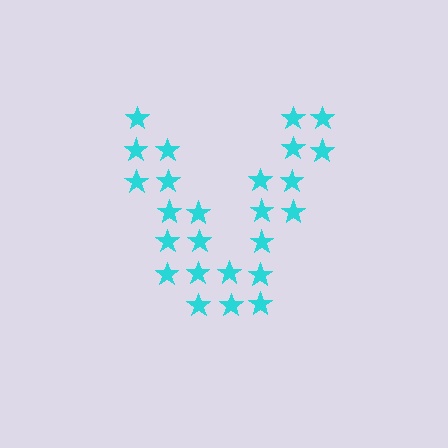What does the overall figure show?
The overall figure shows the letter V.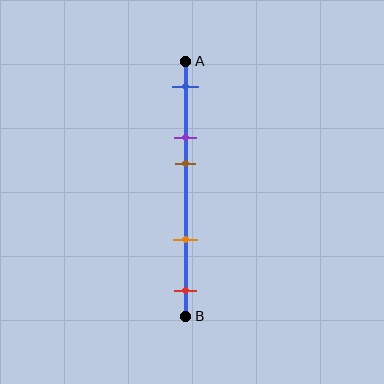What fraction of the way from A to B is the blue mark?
The blue mark is approximately 10% (0.1) of the way from A to B.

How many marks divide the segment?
There are 5 marks dividing the segment.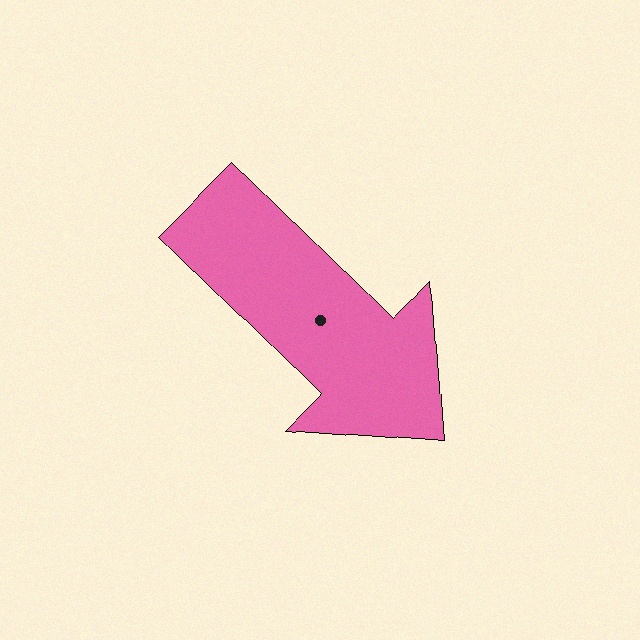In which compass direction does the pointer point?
Southeast.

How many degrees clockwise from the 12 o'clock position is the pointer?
Approximately 135 degrees.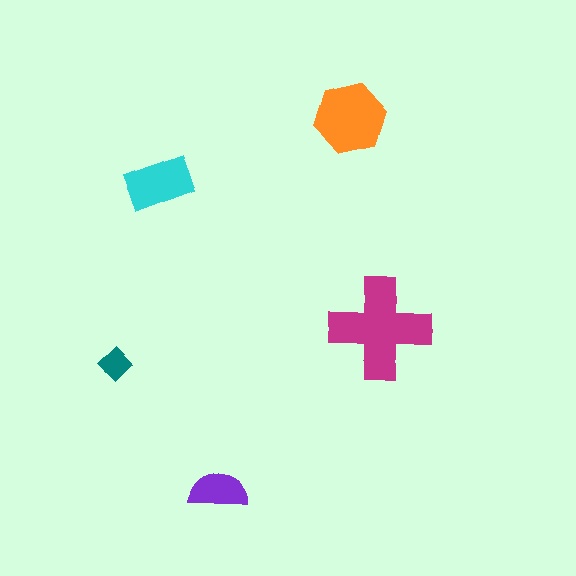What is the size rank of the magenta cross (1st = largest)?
1st.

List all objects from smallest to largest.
The teal diamond, the purple semicircle, the cyan rectangle, the orange hexagon, the magenta cross.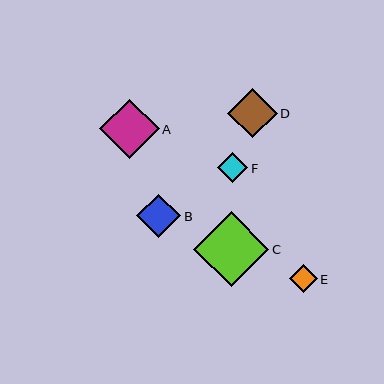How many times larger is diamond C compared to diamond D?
Diamond C is approximately 1.5 times the size of diamond D.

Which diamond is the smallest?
Diamond E is the smallest with a size of approximately 28 pixels.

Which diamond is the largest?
Diamond C is the largest with a size of approximately 76 pixels.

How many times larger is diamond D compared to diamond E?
Diamond D is approximately 1.8 times the size of diamond E.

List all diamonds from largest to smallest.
From largest to smallest: C, A, D, B, F, E.